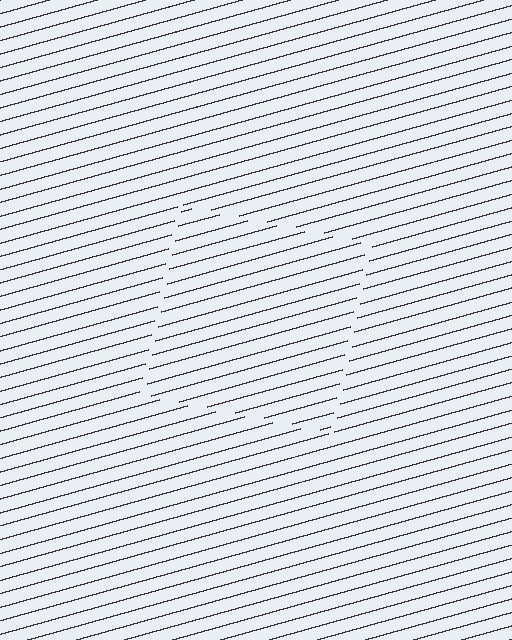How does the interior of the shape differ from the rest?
The interior of the shape contains the same grating, shifted by half a period — the contour is defined by the phase discontinuity where line-ends from the inner and outer gratings abut.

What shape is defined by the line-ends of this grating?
An illusory square. The interior of the shape contains the same grating, shifted by half a period — the contour is defined by the phase discontinuity where line-ends from the inner and outer gratings abut.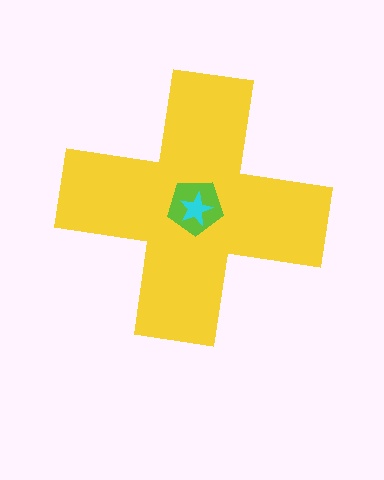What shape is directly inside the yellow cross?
The lime pentagon.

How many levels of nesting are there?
3.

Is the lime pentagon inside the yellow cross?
Yes.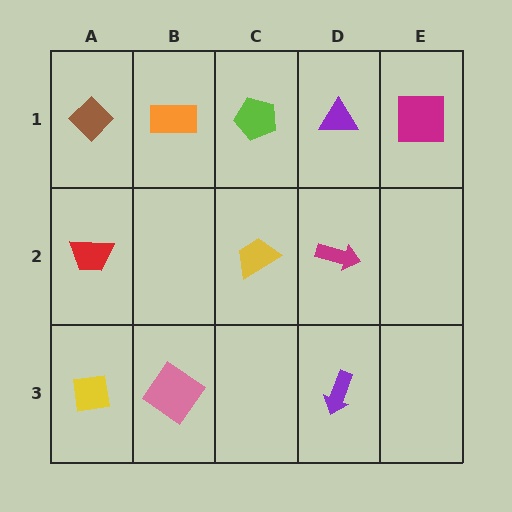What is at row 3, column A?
A yellow square.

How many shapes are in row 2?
3 shapes.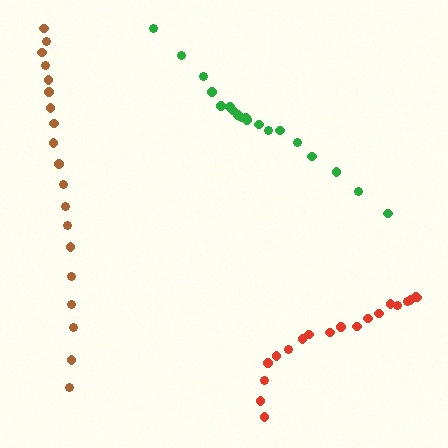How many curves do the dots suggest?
There are 3 distinct paths.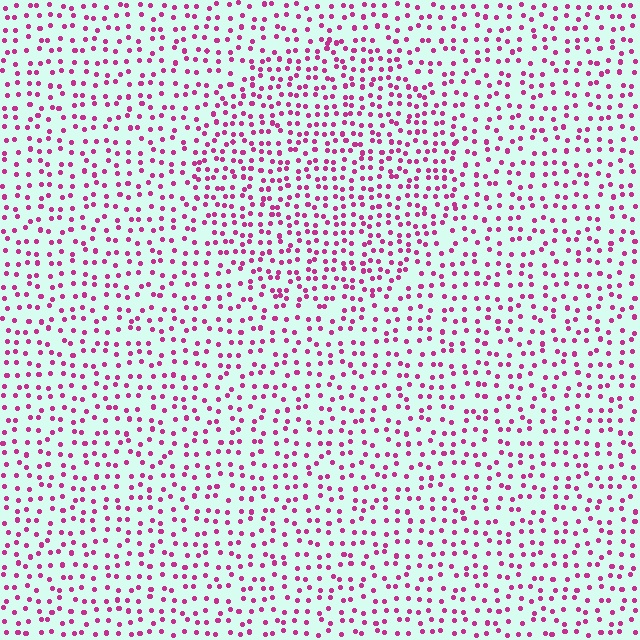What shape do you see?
I see a circle.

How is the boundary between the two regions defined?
The boundary is defined by a change in element density (approximately 1.5x ratio). All elements are the same color, size, and shape.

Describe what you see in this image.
The image contains small magenta elements arranged at two different densities. A circle-shaped region is visible where the elements are more densely packed than the surrounding area.